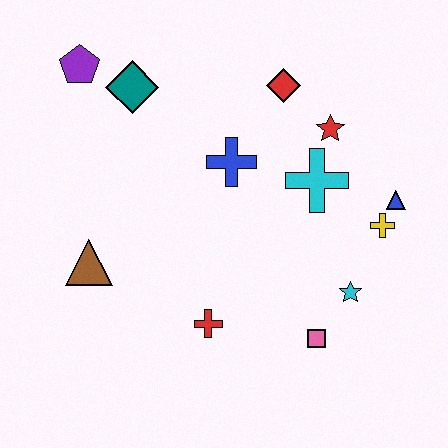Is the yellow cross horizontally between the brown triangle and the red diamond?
No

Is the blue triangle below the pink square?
No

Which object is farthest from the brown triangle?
The blue triangle is farthest from the brown triangle.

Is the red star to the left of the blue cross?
No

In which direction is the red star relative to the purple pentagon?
The red star is to the right of the purple pentagon.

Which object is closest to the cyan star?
The pink square is closest to the cyan star.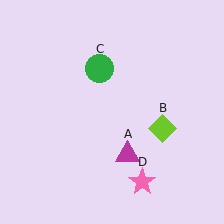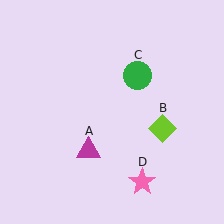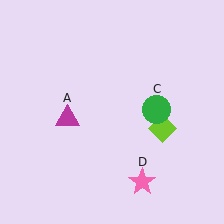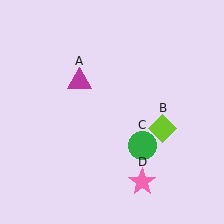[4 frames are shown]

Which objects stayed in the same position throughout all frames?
Lime diamond (object B) and pink star (object D) remained stationary.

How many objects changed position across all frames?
2 objects changed position: magenta triangle (object A), green circle (object C).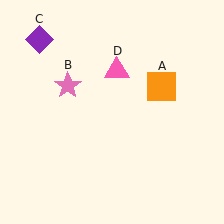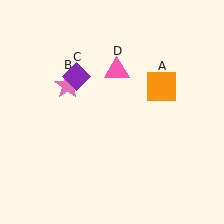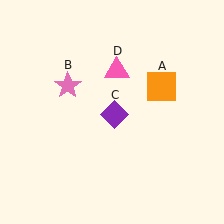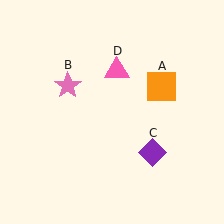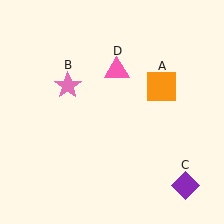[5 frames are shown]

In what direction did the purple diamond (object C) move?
The purple diamond (object C) moved down and to the right.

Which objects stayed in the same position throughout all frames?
Orange square (object A) and pink star (object B) and pink triangle (object D) remained stationary.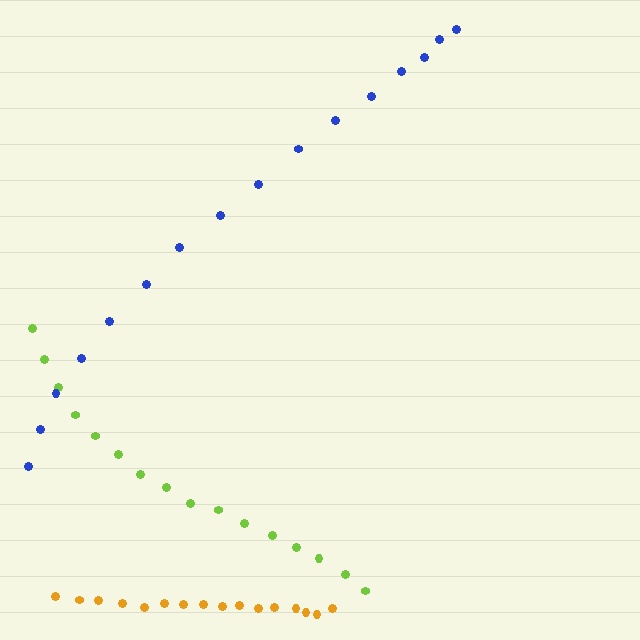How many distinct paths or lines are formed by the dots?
There are 3 distinct paths.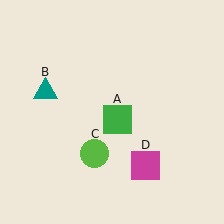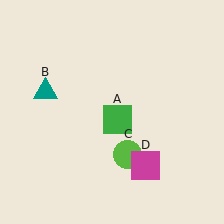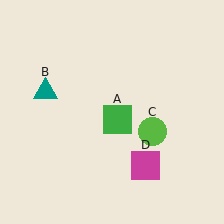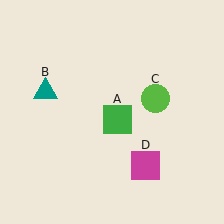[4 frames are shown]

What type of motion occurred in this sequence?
The lime circle (object C) rotated counterclockwise around the center of the scene.